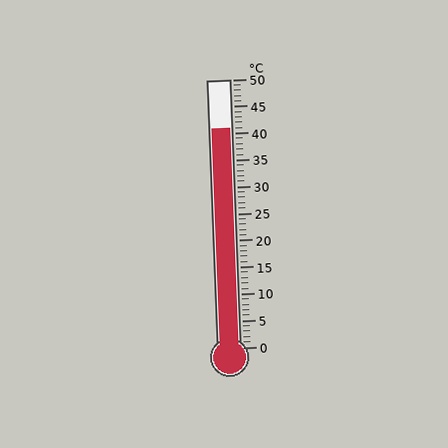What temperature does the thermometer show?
The thermometer shows approximately 41°C.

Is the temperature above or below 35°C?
The temperature is above 35°C.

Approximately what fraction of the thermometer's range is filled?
The thermometer is filled to approximately 80% of its range.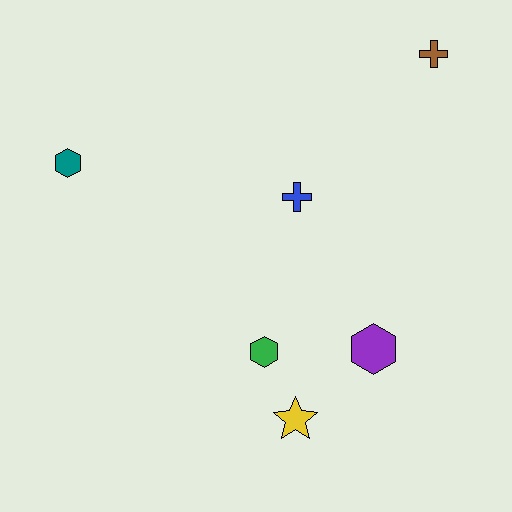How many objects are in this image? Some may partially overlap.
There are 6 objects.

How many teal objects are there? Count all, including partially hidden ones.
There is 1 teal object.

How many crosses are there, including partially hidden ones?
There are 2 crosses.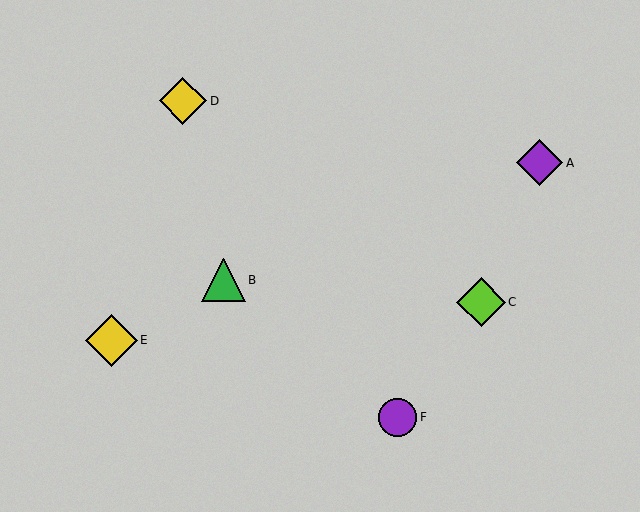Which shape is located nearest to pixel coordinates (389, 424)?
The purple circle (labeled F) at (397, 417) is nearest to that location.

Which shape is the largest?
The yellow diamond (labeled E) is the largest.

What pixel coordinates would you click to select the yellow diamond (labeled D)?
Click at (183, 101) to select the yellow diamond D.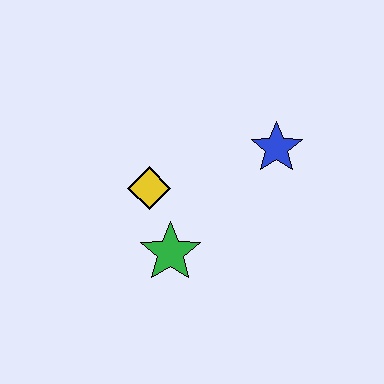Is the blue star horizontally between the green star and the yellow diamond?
No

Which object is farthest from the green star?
The blue star is farthest from the green star.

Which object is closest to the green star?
The yellow diamond is closest to the green star.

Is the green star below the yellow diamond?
Yes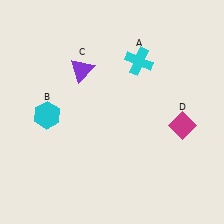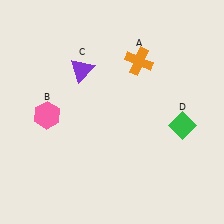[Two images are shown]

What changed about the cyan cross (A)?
In Image 1, A is cyan. In Image 2, it changed to orange.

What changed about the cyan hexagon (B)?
In Image 1, B is cyan. In Image 2, it changed to pink.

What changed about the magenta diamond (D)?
In Image 1, D is magenta. In Image 2, it changed to green.